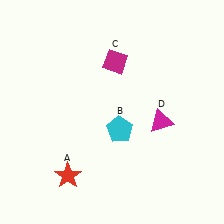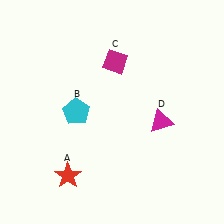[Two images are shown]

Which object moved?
The cyan pentagon (B) moved left.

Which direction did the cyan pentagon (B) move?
The cyan pentagon (B) moved left.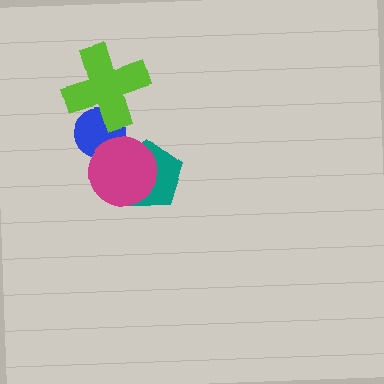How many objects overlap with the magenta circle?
2 objects overlap with the magenta circle.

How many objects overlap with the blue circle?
2 objects overlap with the blue circle.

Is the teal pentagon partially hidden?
Yes, it is partially covered by another shape.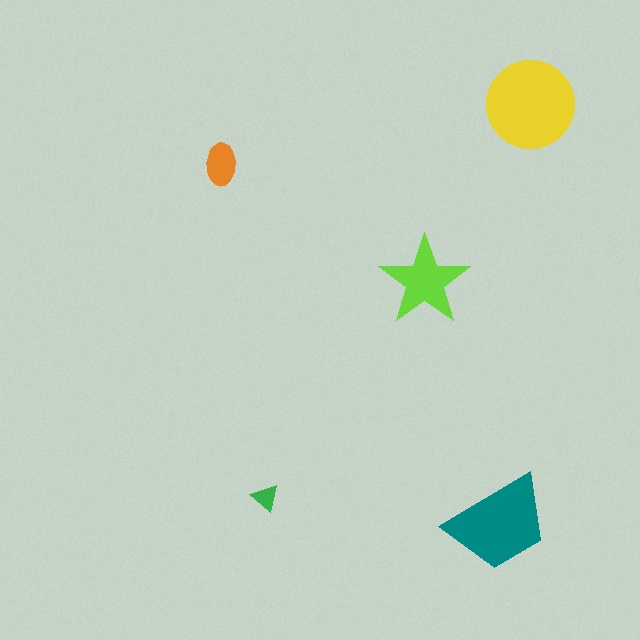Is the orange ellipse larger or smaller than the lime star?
Smaller.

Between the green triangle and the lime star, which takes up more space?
The lime star.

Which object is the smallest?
The green triangle.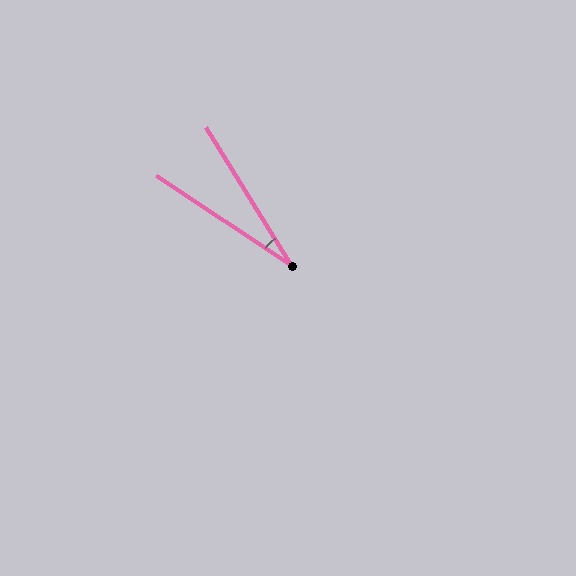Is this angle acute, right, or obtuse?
It is acute.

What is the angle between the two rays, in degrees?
Approximately 25 degrees.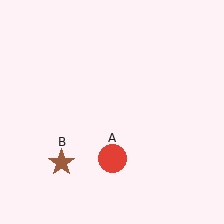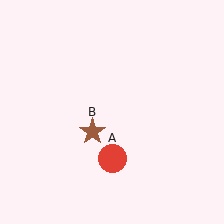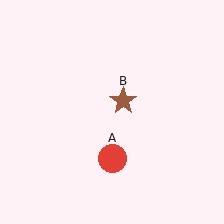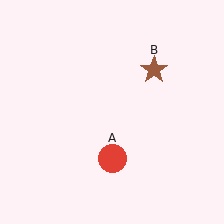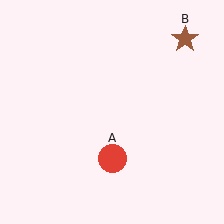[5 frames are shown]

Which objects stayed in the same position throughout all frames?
Red circle (object A) remained stationary.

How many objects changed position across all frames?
1 object changed position: brown star (object B).